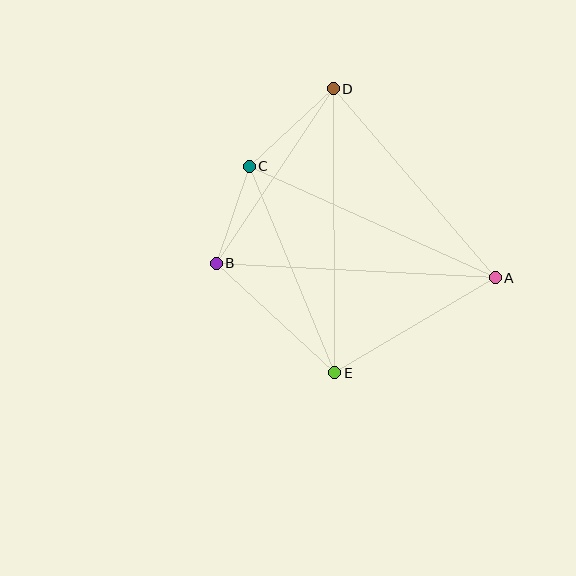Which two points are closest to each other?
Points B and C are closest to each other.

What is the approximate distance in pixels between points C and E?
The distance between C and E is approximately 224 pixels.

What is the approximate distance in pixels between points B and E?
The distance between B and E is approximately 162 pixels.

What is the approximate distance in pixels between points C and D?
The distance between C and D is approximately 114 pixels.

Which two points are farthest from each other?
Points D and E are farthest from each other.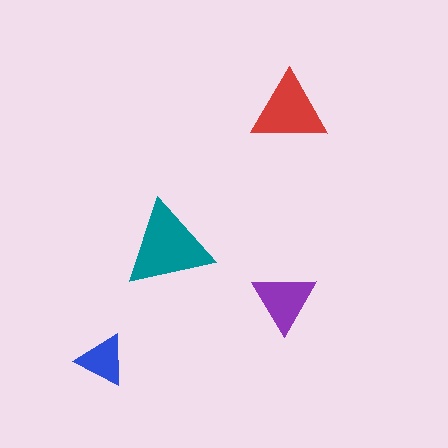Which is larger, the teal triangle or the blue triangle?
The teal one.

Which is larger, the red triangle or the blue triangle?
The red one.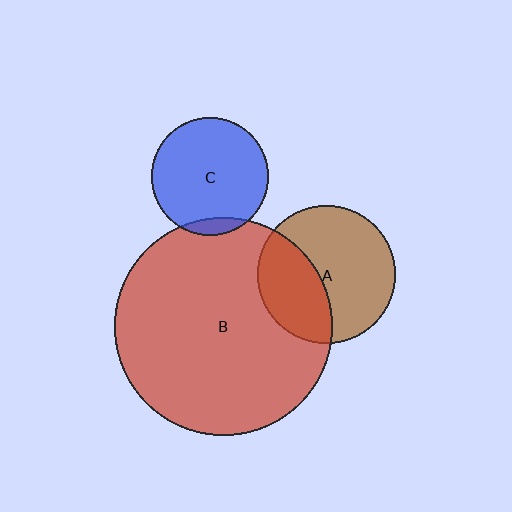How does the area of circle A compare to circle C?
Approximately 1.4 times.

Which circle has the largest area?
Circle B (red).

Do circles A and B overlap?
Yes.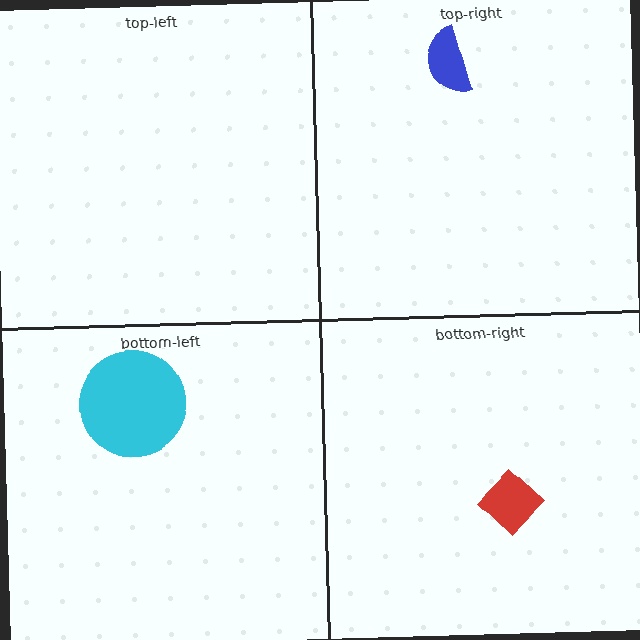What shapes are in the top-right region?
The blue semicircle.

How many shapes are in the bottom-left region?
1.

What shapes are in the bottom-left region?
The cyan circle.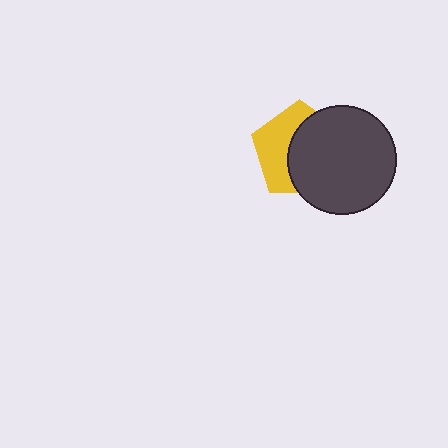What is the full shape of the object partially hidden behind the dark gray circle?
The partially hidden object is a yellow pentagon.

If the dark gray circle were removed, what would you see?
You would see the complete yellow pentagon.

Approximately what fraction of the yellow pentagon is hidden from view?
Roughly 57% of the yellow pentagon is hidden behind the dark gray circle.